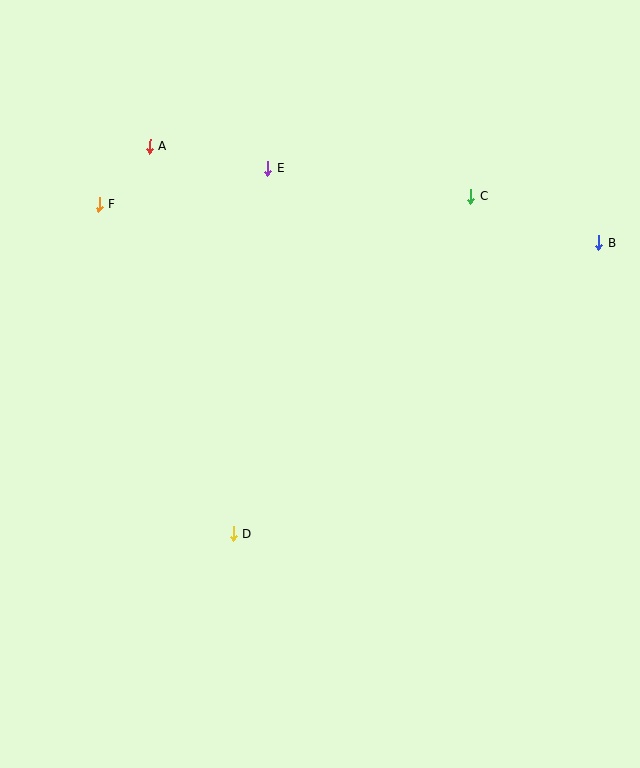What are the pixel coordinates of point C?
Point C is at (471, 197).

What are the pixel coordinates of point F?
Point F is at (99, 204).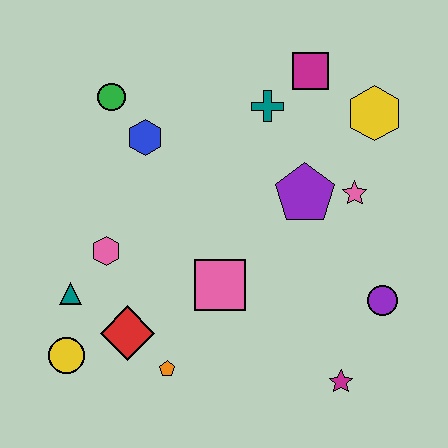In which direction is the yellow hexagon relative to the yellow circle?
The yellow hexagon is to the right of the yellow circle.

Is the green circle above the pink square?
Yes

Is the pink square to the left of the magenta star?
Yes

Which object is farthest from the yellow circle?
The yellow hexagon is farthest from the yellow circle.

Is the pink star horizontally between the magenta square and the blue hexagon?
No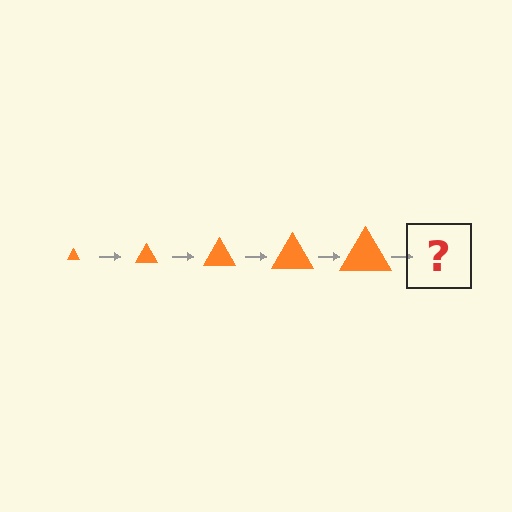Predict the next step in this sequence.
The next step is an orange triangle, larger than the previous one.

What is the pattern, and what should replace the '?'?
The pattern is that the triangle gets progressively larger each step. The '?' should be an orange triangle, larger than the previous one.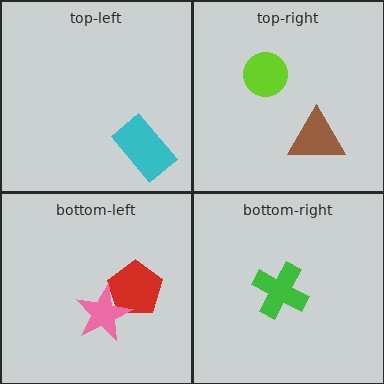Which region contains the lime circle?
The top-right region.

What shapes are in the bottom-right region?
The green cross.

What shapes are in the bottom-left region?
The red pentagon, the pink star.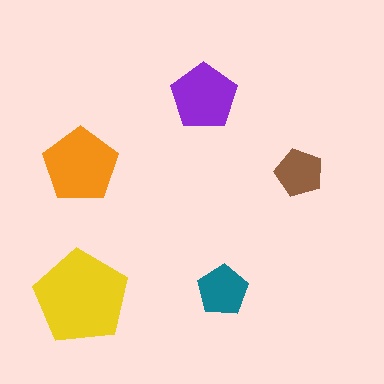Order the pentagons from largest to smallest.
the yellow one, the orange one, the purple one, the teal one, the brown one.